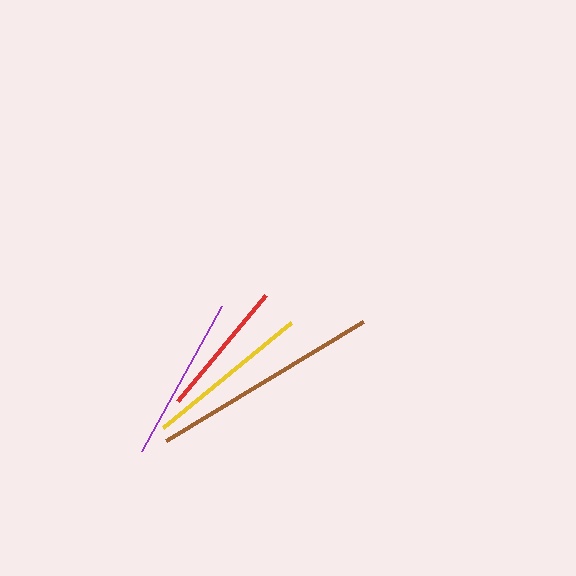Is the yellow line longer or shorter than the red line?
The yellow line is longer than the red line.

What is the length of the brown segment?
The brown segment is approximately 230 pixels long.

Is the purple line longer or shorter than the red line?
The purple line is longer than the red line.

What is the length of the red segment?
The red segment is approximately 138 pixels long.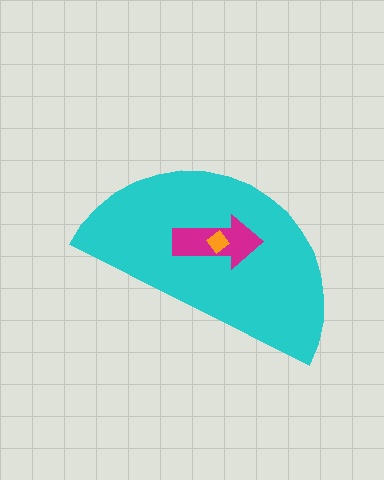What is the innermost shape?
The orange diamond.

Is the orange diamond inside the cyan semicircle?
Yes.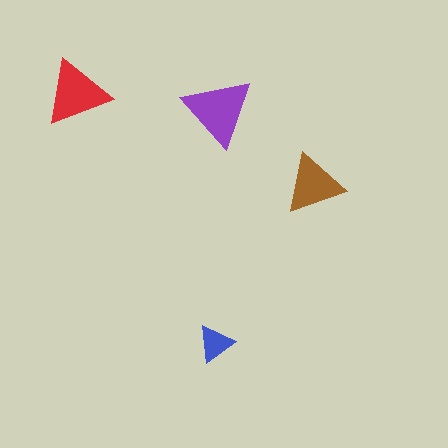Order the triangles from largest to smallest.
the purple one, the red one, the brown one, the blue one.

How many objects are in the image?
There are 4 objects in the image.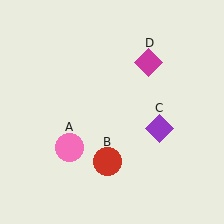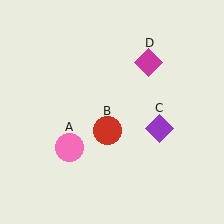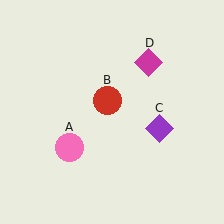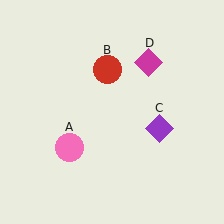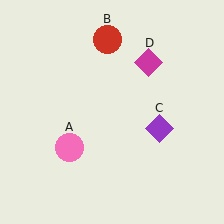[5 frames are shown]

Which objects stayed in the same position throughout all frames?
Pink circle (object A) and purple diamond (object C) and magenta diamond (object D) remained stationary.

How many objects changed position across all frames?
1 object changed position: red circle (object B).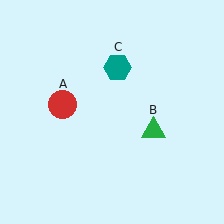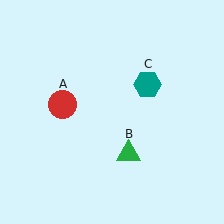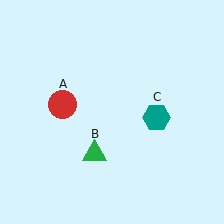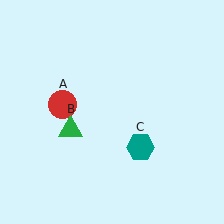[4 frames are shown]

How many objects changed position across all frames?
2 objects changed position: green triangle (object B), teal hexagon (object C).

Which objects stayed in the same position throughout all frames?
Red circle (object A) remained stationary.